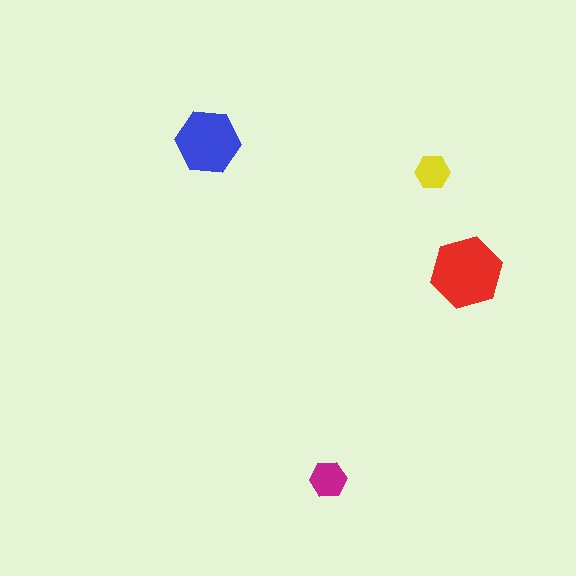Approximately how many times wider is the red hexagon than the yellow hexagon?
About 2 times wider.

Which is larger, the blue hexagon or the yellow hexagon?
The blue one.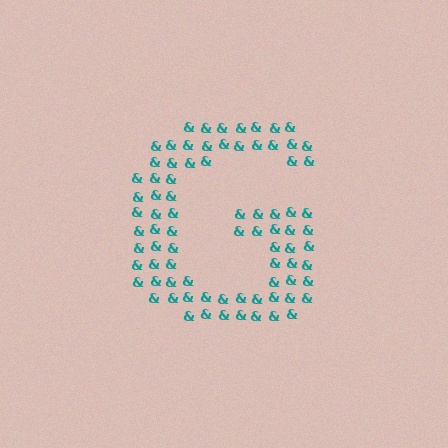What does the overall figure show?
The overall figure shows the letter G.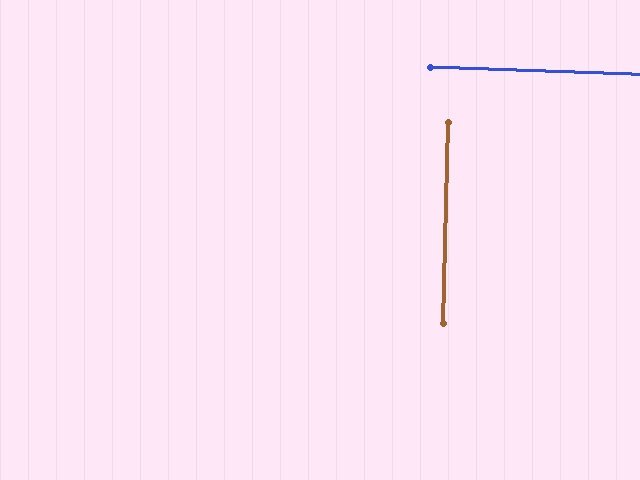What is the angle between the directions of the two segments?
Approximately 90 degrees.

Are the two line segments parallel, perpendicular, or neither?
Perpendicular — they meet at approximately 90°.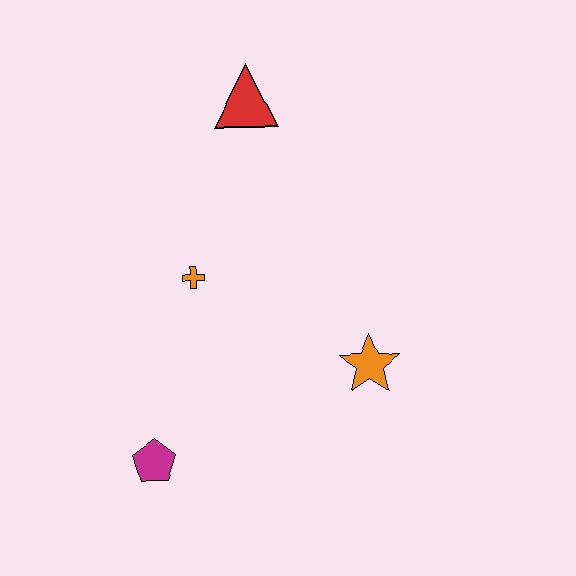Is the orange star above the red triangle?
No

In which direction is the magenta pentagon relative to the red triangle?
The magenta pentagon is below the red triangle.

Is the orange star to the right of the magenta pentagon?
Yes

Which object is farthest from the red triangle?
The magenta pentagon is farthest from the red triangle.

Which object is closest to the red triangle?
The orange cross is closest to the red triangle.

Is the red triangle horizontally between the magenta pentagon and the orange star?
Yes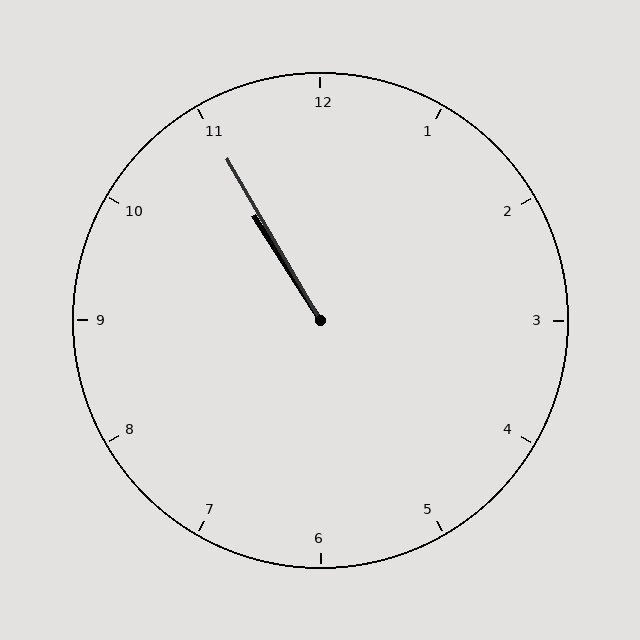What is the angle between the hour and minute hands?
Approximately 2 degrees.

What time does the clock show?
10:55.